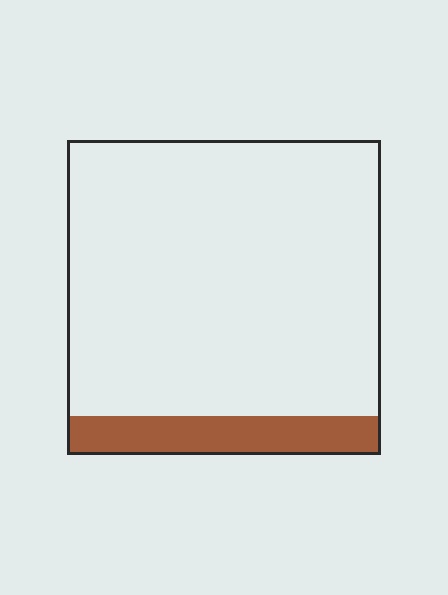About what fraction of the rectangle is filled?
About one eighth (1/8).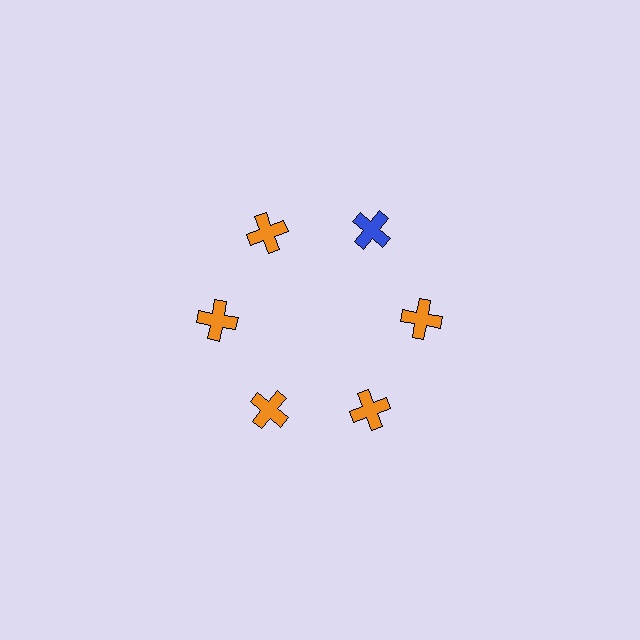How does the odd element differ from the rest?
It has a different color: blue instead of orange.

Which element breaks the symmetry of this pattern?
The blue cross at roughly the 1 o'clock position breaks the symmetry. All other shapes are orange crosses.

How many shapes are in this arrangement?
There are 6 shapes arranged in a ring pattern.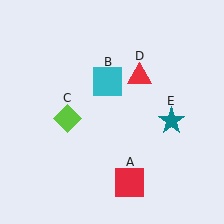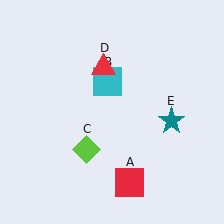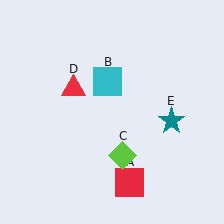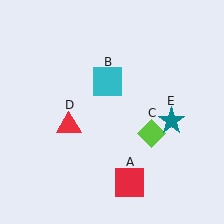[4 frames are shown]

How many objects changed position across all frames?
2 objects changed position: lime diamond (object C), red triangle (object D).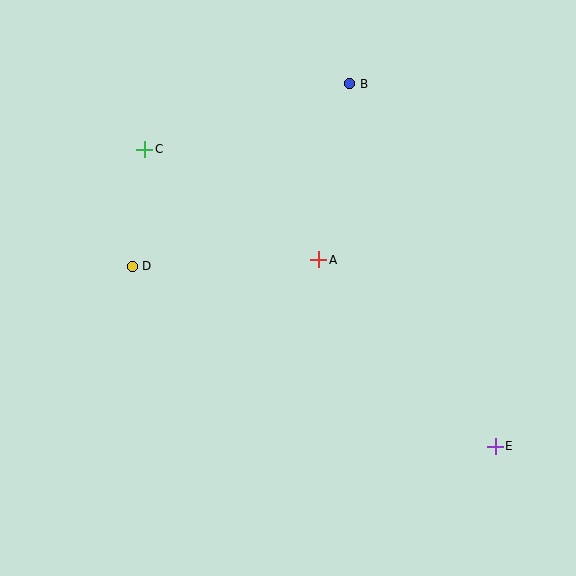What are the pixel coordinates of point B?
Point B is at (350, 84).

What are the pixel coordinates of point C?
Point C is at (145, 149).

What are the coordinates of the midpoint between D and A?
The midpoint between D and A is at (225, 263).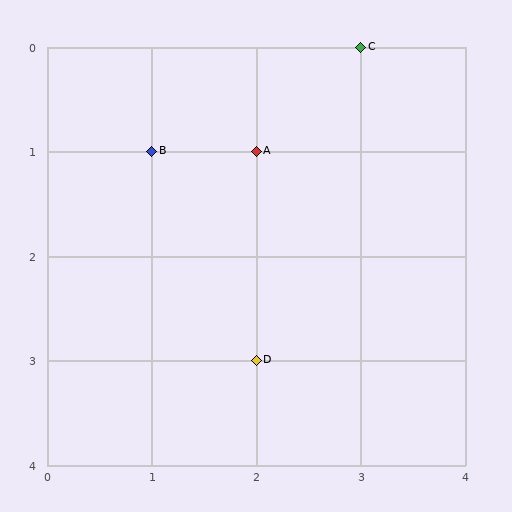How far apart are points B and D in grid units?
Points B and D are 1 column and 2 rows apart (about 2.2 grid units diagonally).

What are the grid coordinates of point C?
Point C is at grid coordinates (3, 0).